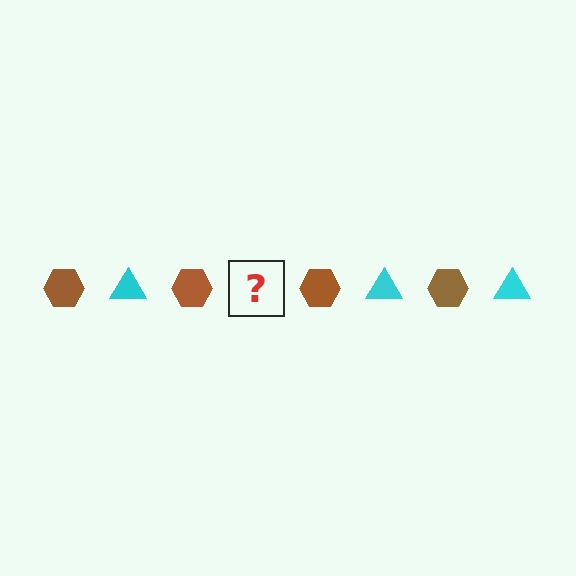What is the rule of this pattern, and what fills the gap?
The rule is that the pattern alternates between brown hexagon and cyan triangle. The gap should be filled with a cyan triangle.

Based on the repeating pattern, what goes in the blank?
The blank should be a cyan triangle.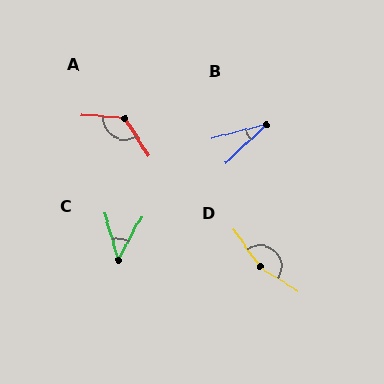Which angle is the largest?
D, at approximately 158 degrees.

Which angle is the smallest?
B, at approximately 28 degrees.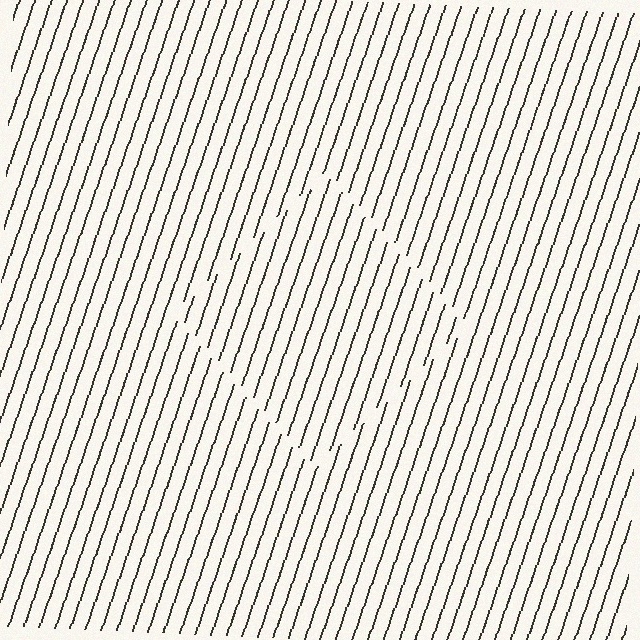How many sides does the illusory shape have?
4 sides — the line-ends trace a square.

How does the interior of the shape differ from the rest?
The interior of the shape contains the same grating, shifted by half a period — the contour is defined by the phase discontinuity where line-ends from the inner and outer gratings abut.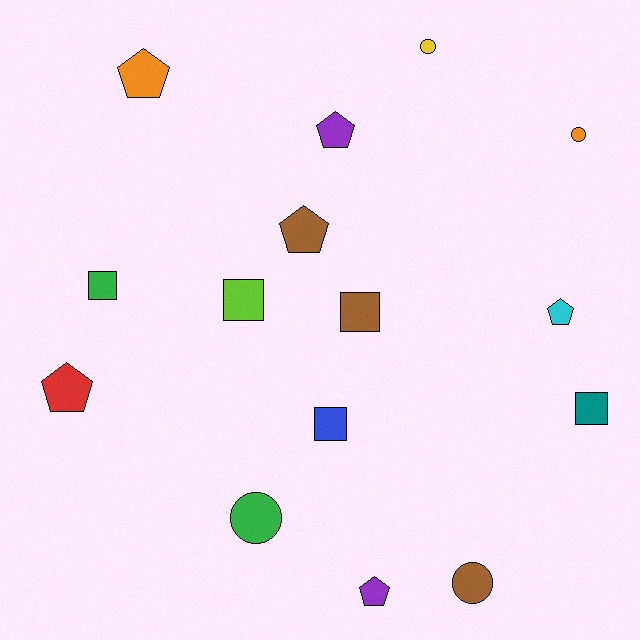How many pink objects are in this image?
There are no pink objects.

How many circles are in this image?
There are 4 circles.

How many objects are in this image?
There are 15 objects.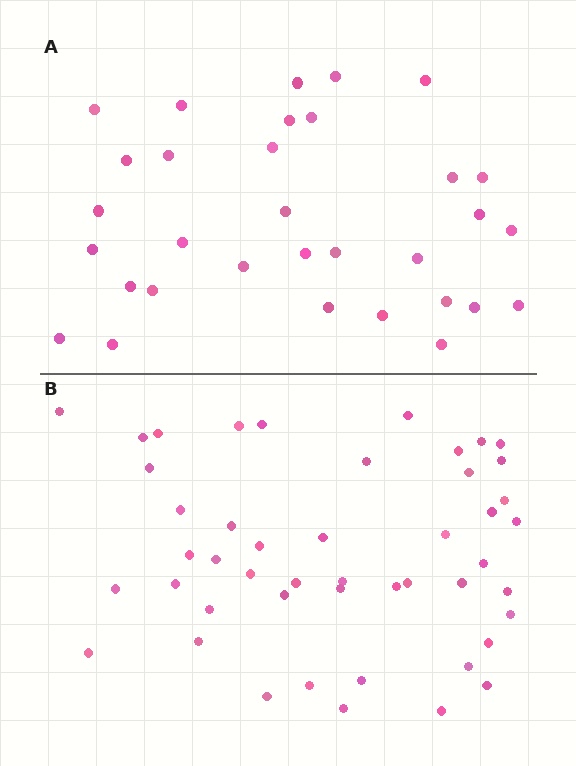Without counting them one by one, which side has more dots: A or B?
Region B (the bottom region) has more dots.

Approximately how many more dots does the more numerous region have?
Region B has approximately 15 more dots than region A.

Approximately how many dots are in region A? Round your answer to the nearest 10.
About 30 dots. (The exact count is 32, which rounds to 30.)